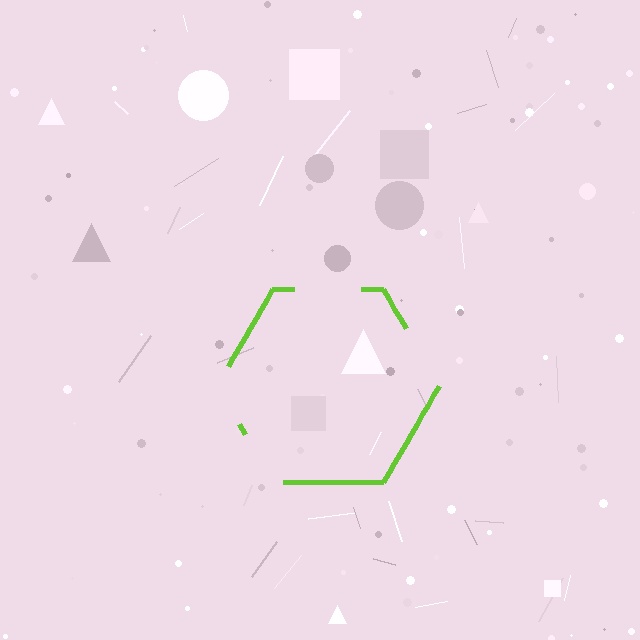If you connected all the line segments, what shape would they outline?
They would outline a hexagon.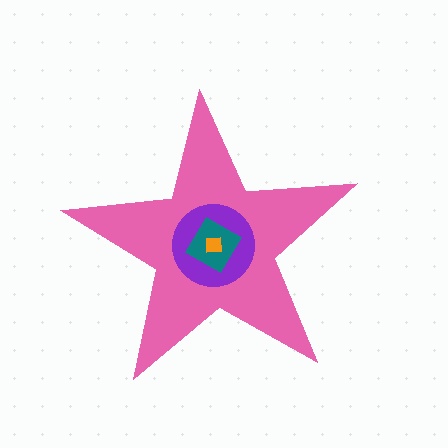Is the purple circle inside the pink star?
Yes.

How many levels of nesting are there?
4.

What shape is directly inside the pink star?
The purple circle.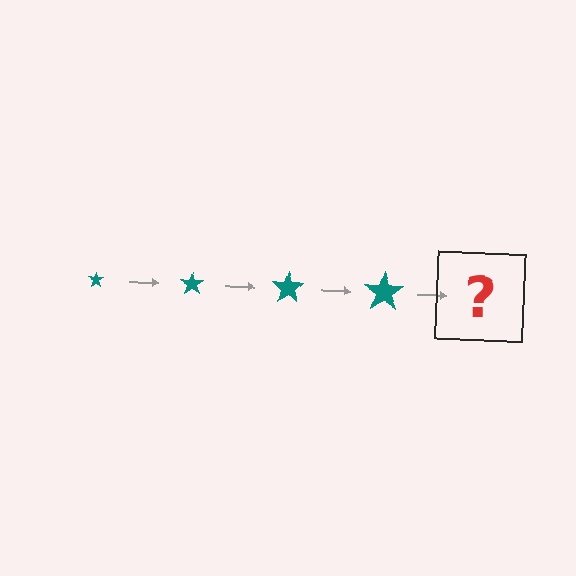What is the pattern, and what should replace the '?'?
The pattern is that the star gets progressively larger each step. The '?' should be a teal star, larger than the previous one.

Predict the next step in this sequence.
The next step is a teal star, larger than the previous one.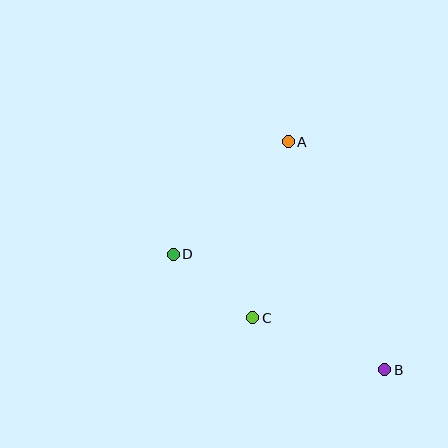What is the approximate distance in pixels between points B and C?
The distance between B and C is approximately 142 pixels.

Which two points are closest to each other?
Points C and D are closest to each other.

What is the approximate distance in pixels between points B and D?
The distance between B and D is approximately 241 pixels.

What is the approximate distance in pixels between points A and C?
The distance between A and C is approximately 179 pixels.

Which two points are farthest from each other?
Points A and B are farthest from each other.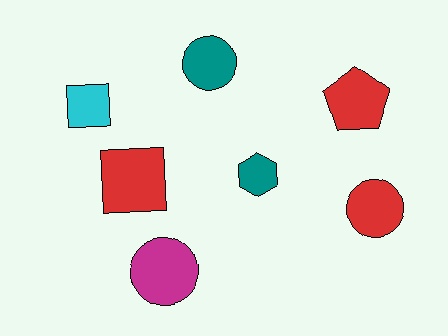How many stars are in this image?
There are no stars.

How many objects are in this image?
There are 7 objects.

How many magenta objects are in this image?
There is 1 magenta object.